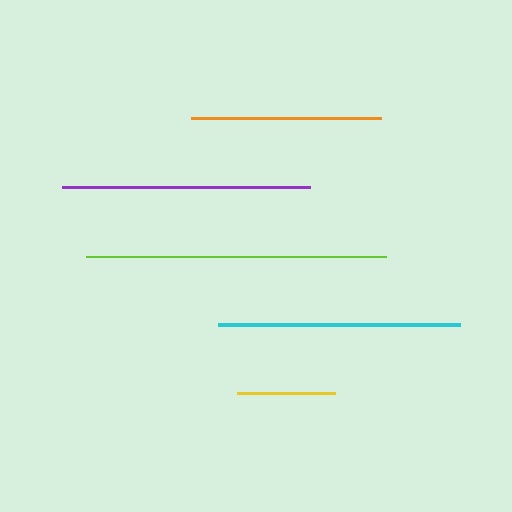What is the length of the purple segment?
The purple segment is approximately 248 pixels long.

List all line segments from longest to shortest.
From longest to shortest: lime, purple, cyan, orange, yellow.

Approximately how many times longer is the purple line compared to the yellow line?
The purple line is approximately 2.5 times the length of the yellow line.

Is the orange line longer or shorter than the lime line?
The lime line is longer than the orange line.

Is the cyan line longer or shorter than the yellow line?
The cyan line is longer than the yellow line.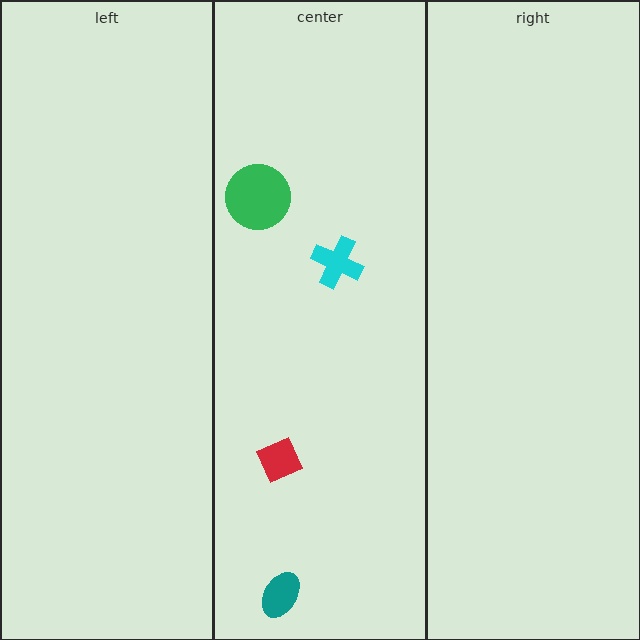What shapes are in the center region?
The red diamond, the green circle, the teal ellipse, the cyan cross.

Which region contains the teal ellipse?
The center region.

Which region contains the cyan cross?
The center region.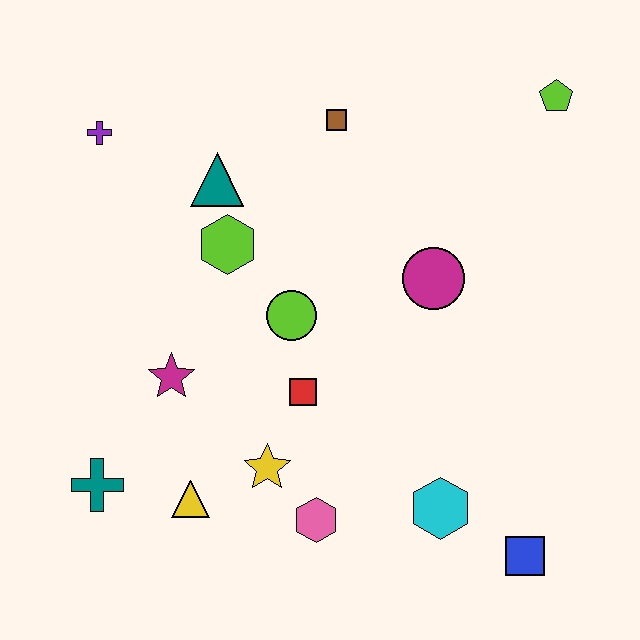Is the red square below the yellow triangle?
No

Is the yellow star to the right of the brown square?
No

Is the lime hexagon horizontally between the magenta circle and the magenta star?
Yes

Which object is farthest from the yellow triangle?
The lime pentagon is farthest from the yellow triangle.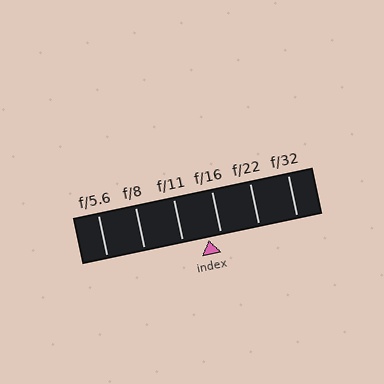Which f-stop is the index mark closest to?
The index mark is closest to f/16.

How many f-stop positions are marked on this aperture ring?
There are 6 f-stop positions marked.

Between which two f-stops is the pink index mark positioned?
The index mark is between f/11 and f/16.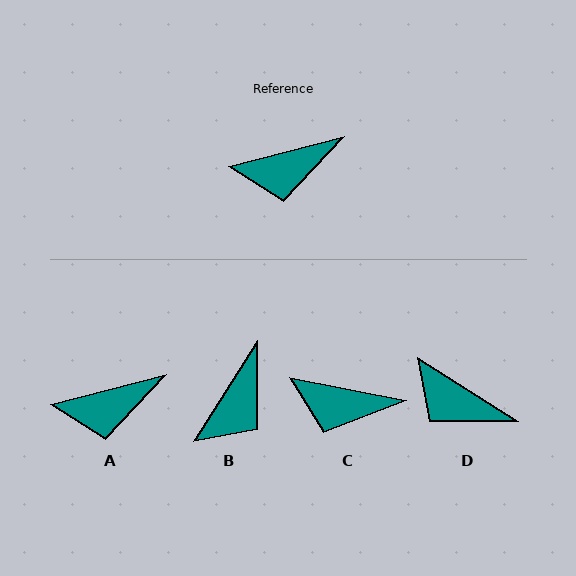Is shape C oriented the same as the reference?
No, it is off by about 26 degrees.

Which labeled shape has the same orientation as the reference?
A.